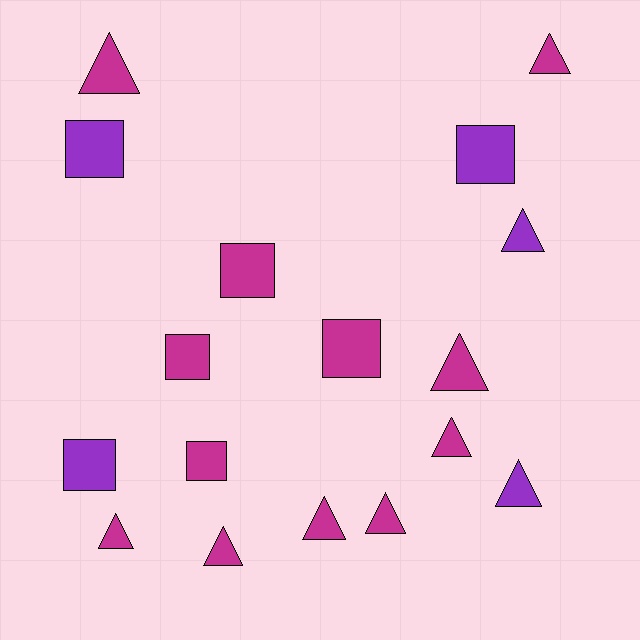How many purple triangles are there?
There are 2 purple triangles.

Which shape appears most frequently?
Triangle, with 10 objects.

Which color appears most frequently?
Magenta, with 12 objects.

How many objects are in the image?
There are 17 objects.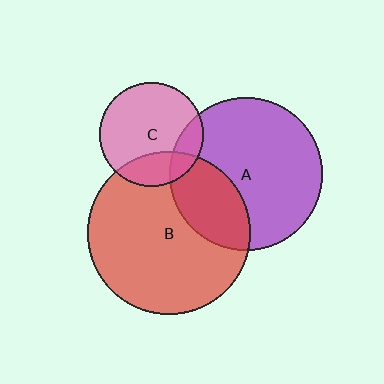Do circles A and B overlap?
Yes.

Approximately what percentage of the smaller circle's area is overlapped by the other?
Approximately 30%.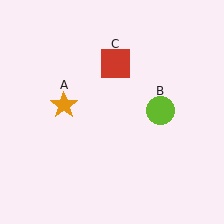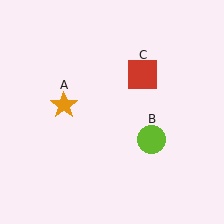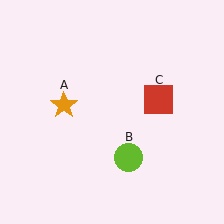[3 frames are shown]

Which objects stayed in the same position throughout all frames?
Orange star (object A) remained stationary.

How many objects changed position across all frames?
2 objects changed position: lime circle (object B), red square (object C).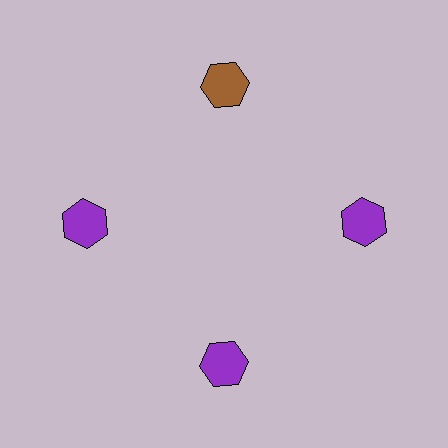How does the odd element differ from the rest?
It has a different color: brown instead of purple.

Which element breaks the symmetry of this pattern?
The brown hexagon at roughly the 12 o'clock position breaks the symmetry. All other shapes are purple hexagons.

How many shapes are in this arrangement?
There are 4 shapes arranged in a ring pattern.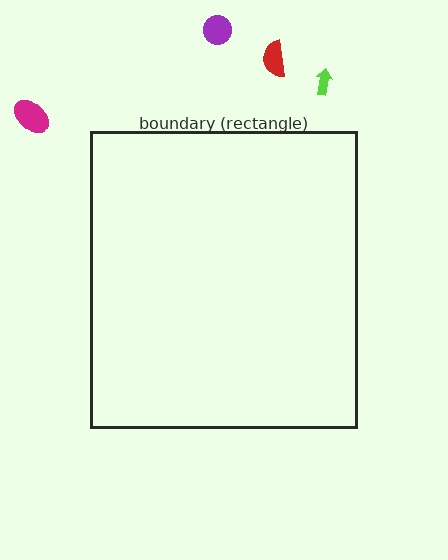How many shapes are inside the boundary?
0 inside, 4 outside.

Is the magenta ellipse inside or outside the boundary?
Outside.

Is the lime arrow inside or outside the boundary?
Outside.